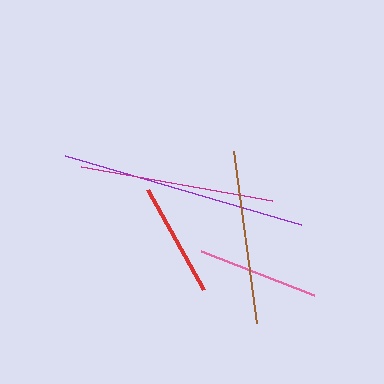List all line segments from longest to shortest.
From longest to shortest: purple, magenta, brown, pink, red.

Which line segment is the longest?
The purple line is the longest at approximately 246 pixels.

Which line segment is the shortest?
The red line is the shortest at approximately 114 pixels.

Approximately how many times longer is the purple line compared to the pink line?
The purple line is approximately 2.0 times the length of the pink line.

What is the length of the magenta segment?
The magenta segment is approximately 194 pixels long.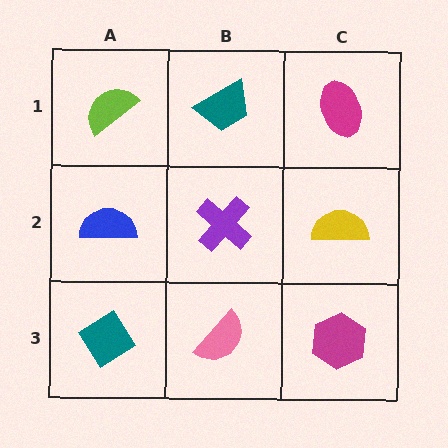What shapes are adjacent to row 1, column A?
A blue semicircle (row 2, column A), a teal trapezoid (row 1, column B).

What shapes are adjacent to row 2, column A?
A lime semicircle (row 1, column A), a teal diamond (row 3, column A), a purple cross (row 2, column B).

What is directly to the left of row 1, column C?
A teal trapezoid.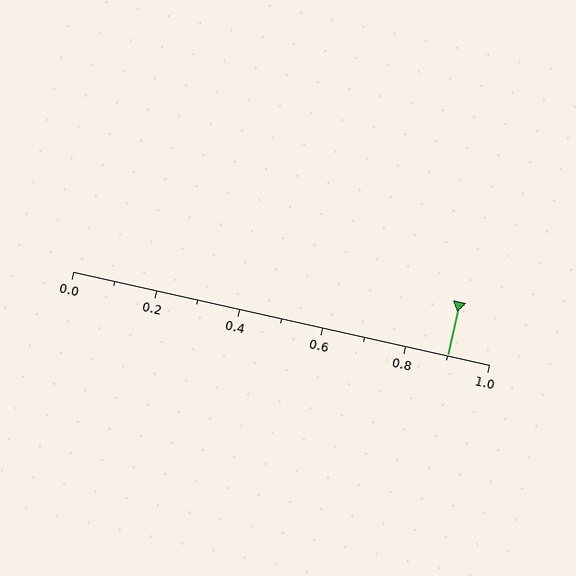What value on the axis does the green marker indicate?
The marker indicates approximately 0.9.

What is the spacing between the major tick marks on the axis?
The major ticks are spaced 0.2 apart.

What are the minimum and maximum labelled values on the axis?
The axis runs from 0.0 to 1.0.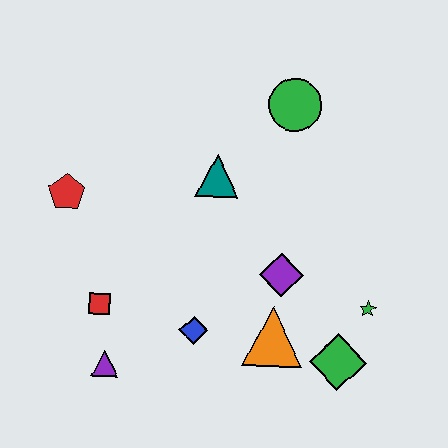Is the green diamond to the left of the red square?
No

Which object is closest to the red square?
The purple triangle is closest to the red square.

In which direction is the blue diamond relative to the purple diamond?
The blue diamond is to the left of the purple diamond.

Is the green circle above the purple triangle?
Yes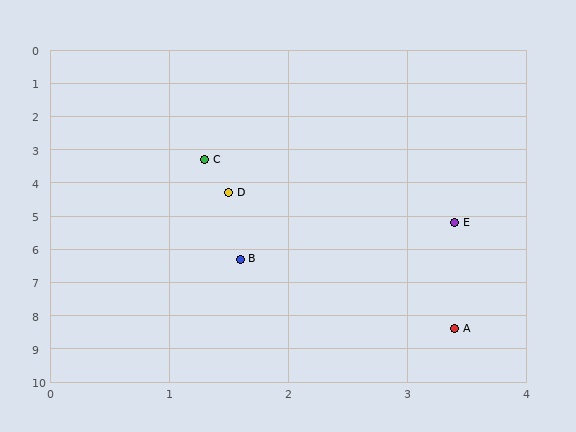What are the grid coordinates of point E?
Point E is at approximately (3.4, 5.2).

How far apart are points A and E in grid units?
Points A and E are about 3.2 grid units apart.